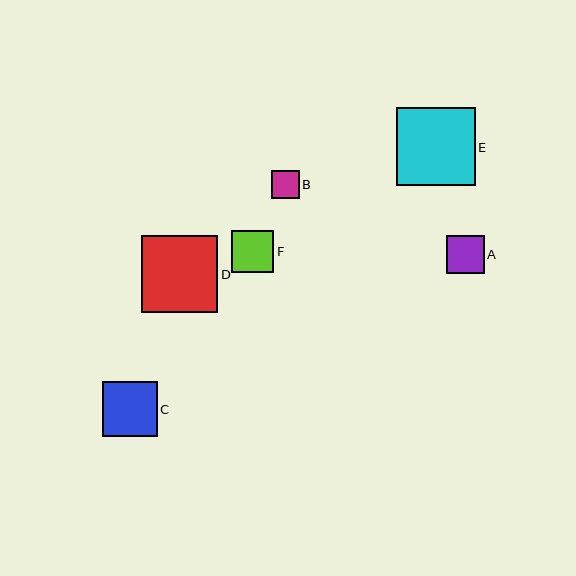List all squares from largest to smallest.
From largest to smallest: E, D, C, F, A, B.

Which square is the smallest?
Square B is the smallest with a size of approximately 27 pixels.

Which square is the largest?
Square E is the largest with a size of approximately 78 pixels.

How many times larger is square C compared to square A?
Square C is approximately 1.5 times the size of square A.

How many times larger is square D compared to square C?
Square D is approximately 1.4 times the size of square C.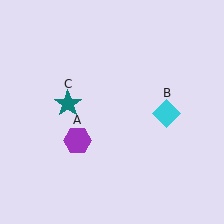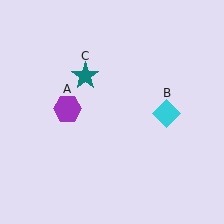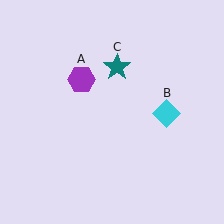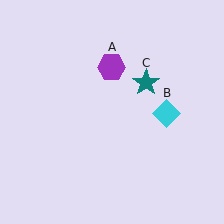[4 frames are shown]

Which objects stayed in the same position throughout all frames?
Cyan diamond (object B) remained stationary.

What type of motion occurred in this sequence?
The purple hexagon (object A), teal star (object C) rotated clockwise around the center of the scene.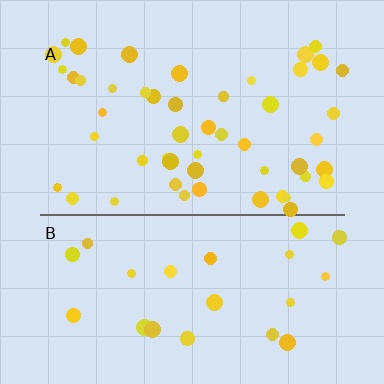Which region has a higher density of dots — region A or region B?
A (the top).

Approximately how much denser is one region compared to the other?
Approximately 2.1× — region A over region B.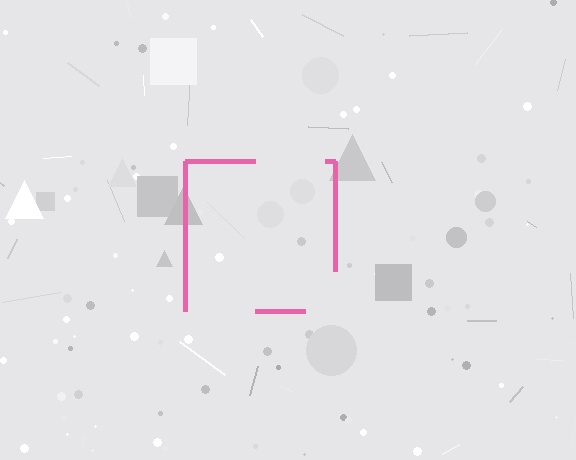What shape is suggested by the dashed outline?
The dashed outline suggests a square.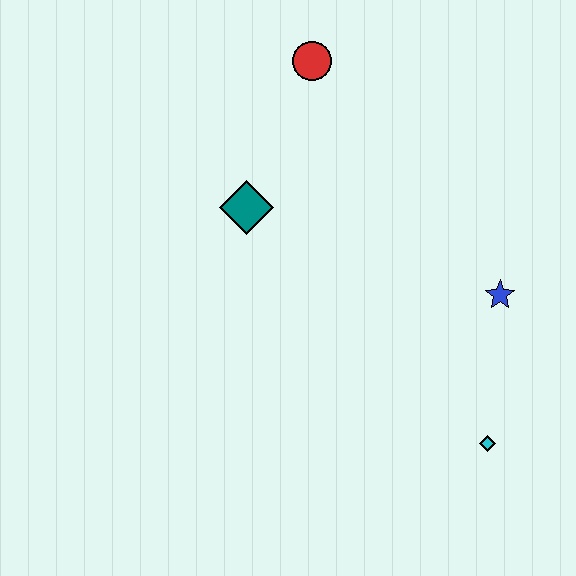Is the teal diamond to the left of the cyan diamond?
Yes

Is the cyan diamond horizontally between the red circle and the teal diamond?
No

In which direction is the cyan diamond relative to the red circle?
The cyan diamond is below the red circle.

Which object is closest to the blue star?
The cyan diamond is closest to the blue star.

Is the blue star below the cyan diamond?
No